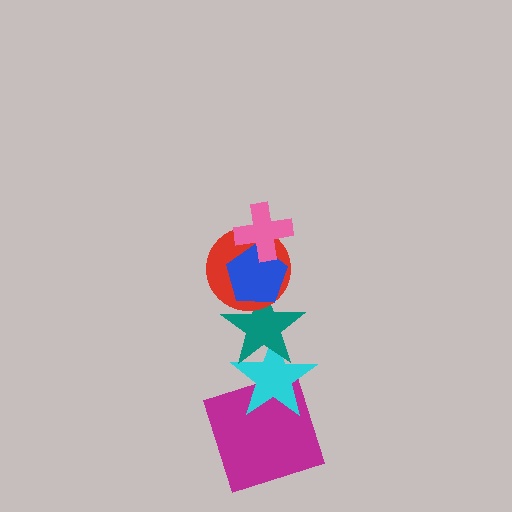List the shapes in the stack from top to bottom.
From top to bottom: the pink cross, the blue pentagon, the red circle, the teal star, the cyan star, the magenta square.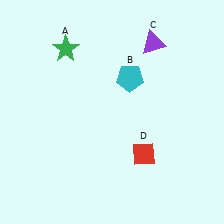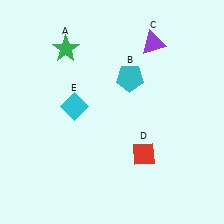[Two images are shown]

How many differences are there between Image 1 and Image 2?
There is 1 difference between the two images.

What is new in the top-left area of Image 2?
A cyan diamond (E) was added in the top-left area of Image 2.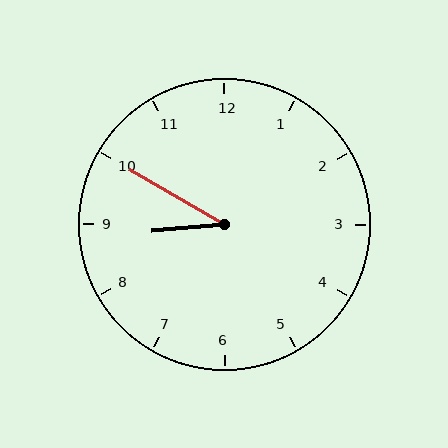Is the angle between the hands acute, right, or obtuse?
It is acute.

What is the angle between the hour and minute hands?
Approximately 35 degrees.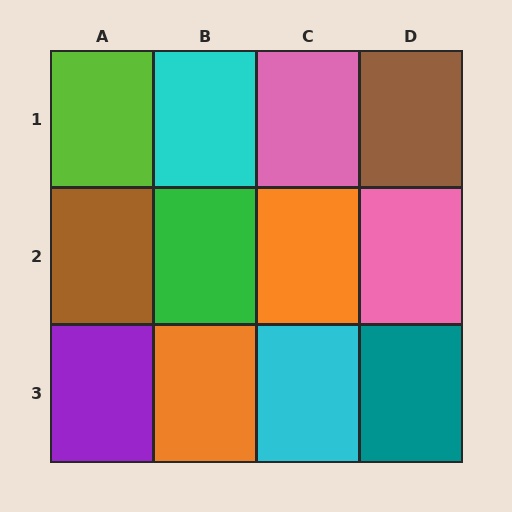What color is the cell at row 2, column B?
Green.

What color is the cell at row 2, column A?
Brown.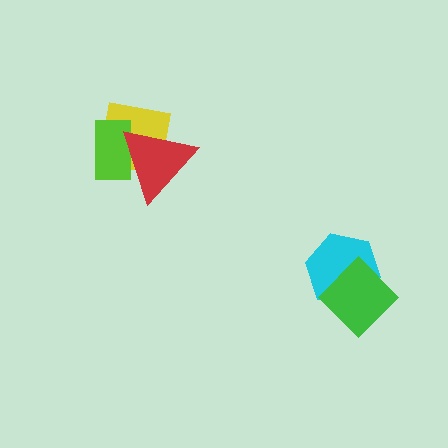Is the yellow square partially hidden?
Yes, it is partially covered by another shape.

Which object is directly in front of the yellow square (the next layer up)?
The lime rectangle is directly in front of the yellow square.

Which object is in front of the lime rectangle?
The red triangle is in front of the lime rectangle.